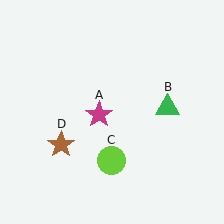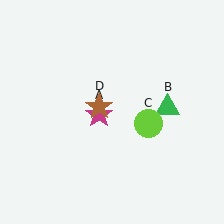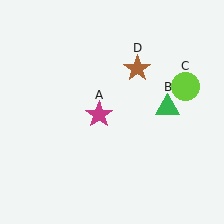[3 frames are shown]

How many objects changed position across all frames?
2 objects changed position: lime circle (object C), brown star (object D).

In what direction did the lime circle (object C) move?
The lime circle (object C) moved up and to the right.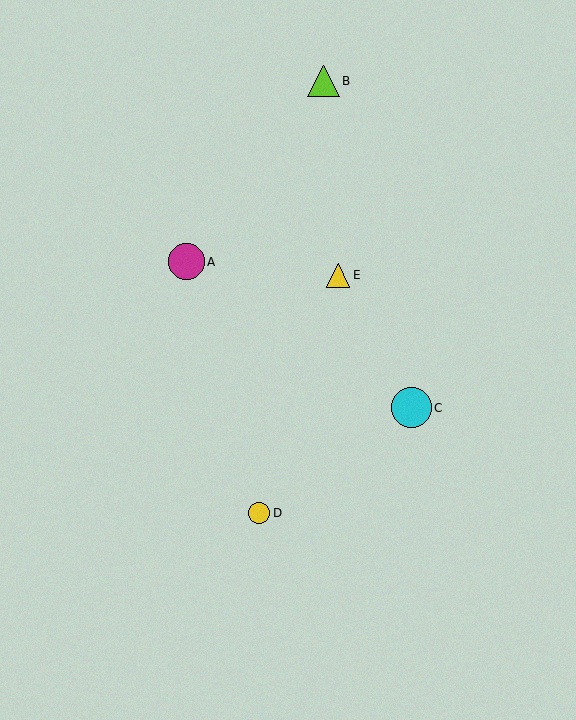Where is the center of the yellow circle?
The center of the yellow circle is at (259, 513).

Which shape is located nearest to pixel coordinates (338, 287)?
The yellow triangle (labeled E) at (338, 275) is nearest to that location.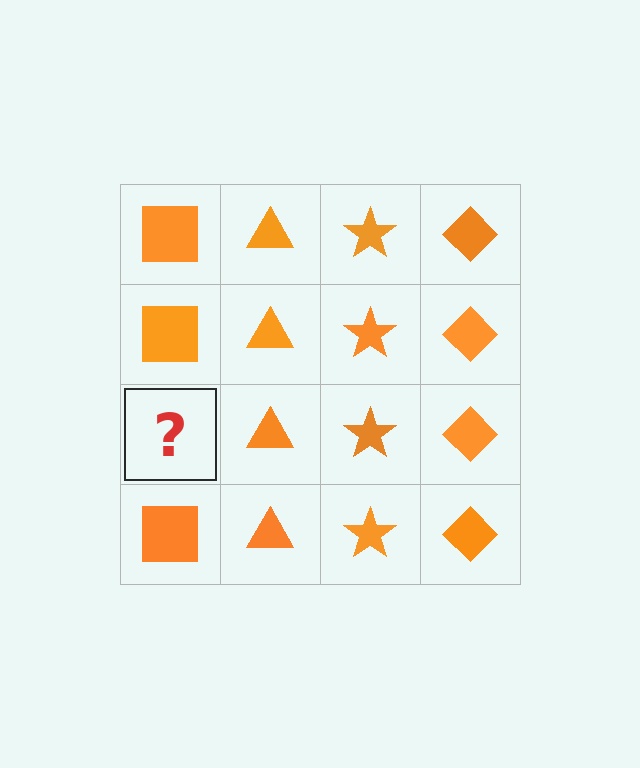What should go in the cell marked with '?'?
The missing cell should contain an orange square.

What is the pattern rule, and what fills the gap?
The rule is that each column has a consistent shape. The gap should be filled with an orange square.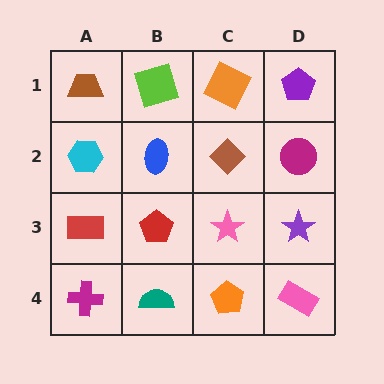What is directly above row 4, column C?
A pink star.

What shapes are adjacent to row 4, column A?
A red rectangle (row 3, column A), a teal semicircle (row 4, column B).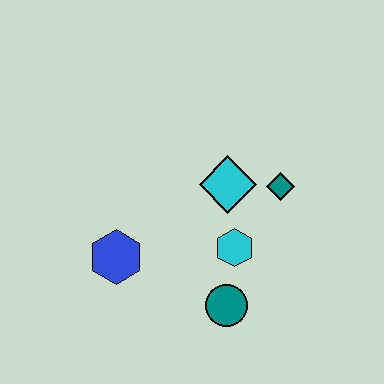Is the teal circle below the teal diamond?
Yes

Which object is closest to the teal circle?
The cyan hexagon is closest to the teal circle.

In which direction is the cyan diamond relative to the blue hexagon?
The cyan diamond is to the right of the blue hexagon.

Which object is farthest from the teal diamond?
The blue hexagon is farthest from the teal diamond.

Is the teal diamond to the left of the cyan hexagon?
No